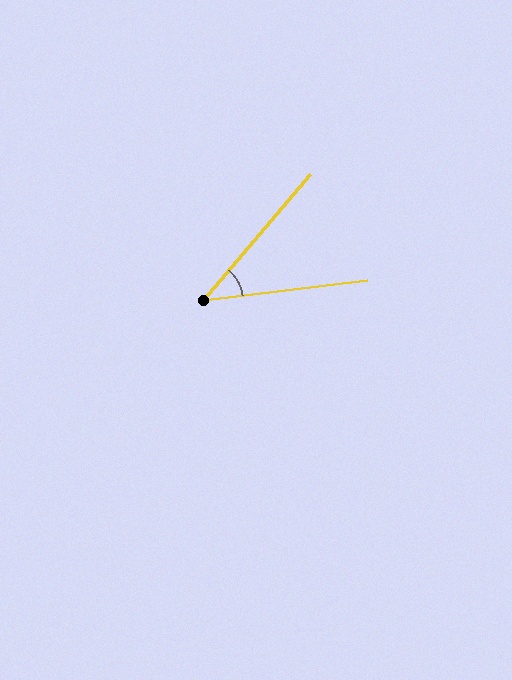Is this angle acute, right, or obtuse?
It is acute.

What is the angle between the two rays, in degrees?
Approximately 43 degrees.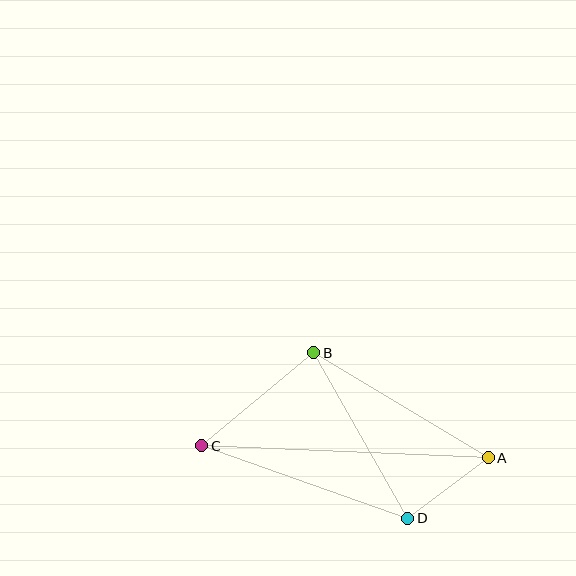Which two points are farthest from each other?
Points A and C are farthest from each other.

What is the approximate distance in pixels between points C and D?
The distance between C and D is approximately 218 pixels.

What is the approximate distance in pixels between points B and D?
The distance between B and D is approximately 190 pixels.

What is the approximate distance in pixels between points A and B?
The distance between A and B is approximately 204 pixels.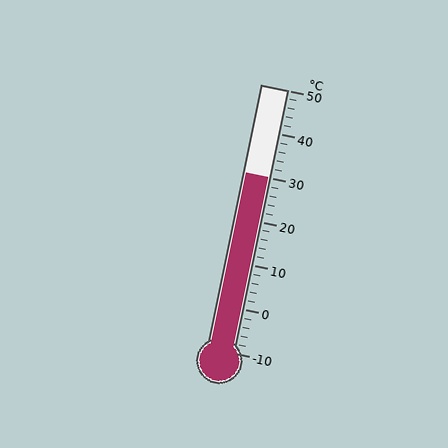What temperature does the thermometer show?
The thermometer shows approximately 30°C.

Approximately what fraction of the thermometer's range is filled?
The thermometer is filled to approximately 65% of its range.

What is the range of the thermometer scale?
The thermometer scale ranges from -10°C to 50°C.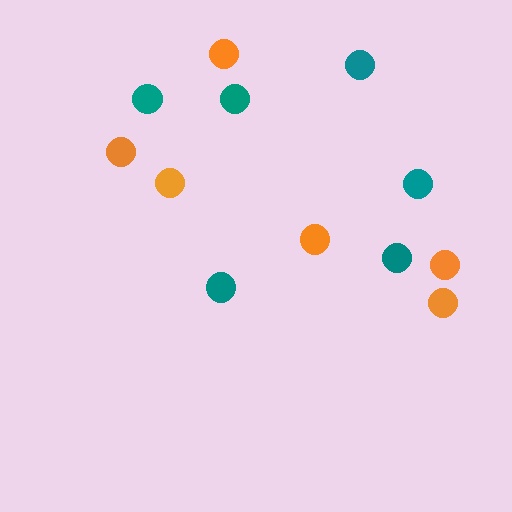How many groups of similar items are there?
There are 2 groups: one group of orange circles (6) and one group of teal circles (6).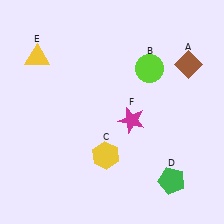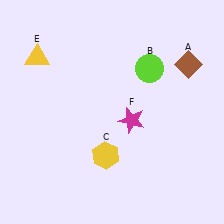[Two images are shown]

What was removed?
The green pentagon (D) was removed in Image 2.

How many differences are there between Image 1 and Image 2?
There is 1 difference between the two images.